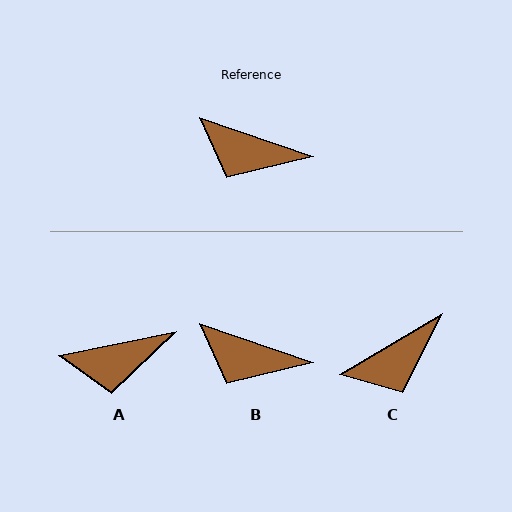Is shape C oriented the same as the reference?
No, it is off by about 50 degrees.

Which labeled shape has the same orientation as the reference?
B.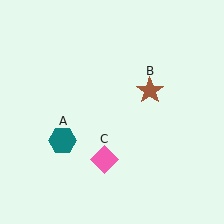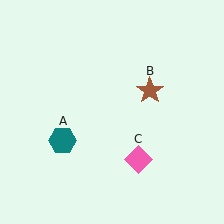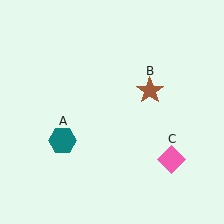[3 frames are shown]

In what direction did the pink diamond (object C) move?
The pink diamond (object C) moved right.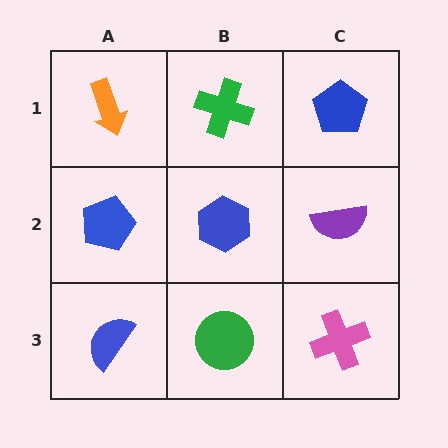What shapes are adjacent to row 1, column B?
A blue hexagon (row 2, column B), an orange arrow (row 1, column A), a blue pentagon (row 1, column C).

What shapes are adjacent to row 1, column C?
A purple semicircle (row 2, column C), a green cross (row 1, column B).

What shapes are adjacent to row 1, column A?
A blue pentagon (row 2, column A), a green cross (row 1, column B).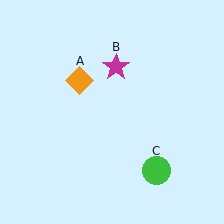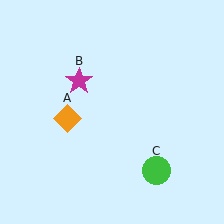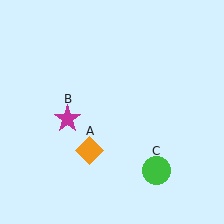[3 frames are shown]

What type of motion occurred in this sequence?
The orange diamond (object A), magenta star (object B) rotated counterclockwise around the center of the scene.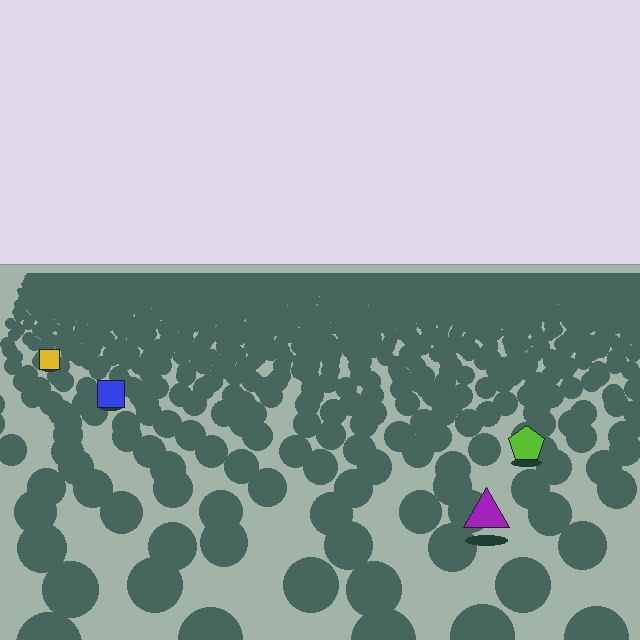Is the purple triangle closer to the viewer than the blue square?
Yes. The purple triangle is closer — you can tell from the texture gradient: the ground texture is coarser near it.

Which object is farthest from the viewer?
The yellow square is farthest from the viewer. It appears smaller and the ground texture around it is denser.